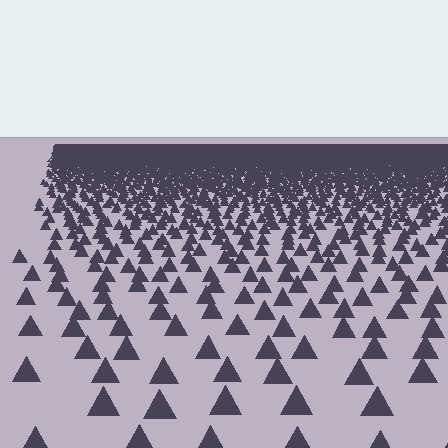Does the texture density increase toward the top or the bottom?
Density increases toward the top.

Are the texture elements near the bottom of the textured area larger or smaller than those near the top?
Larger. Near the bottom, elements are closer to the viewer and appear at a bigger on-screen size.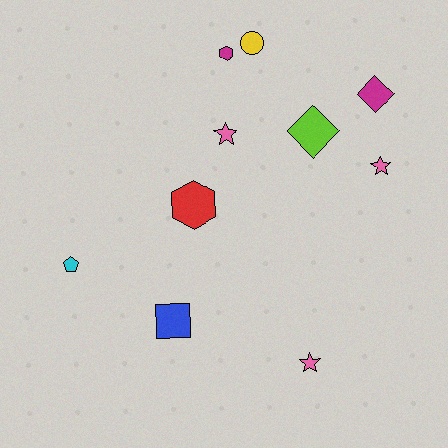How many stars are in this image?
There are 3 stars.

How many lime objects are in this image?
There is 1 lime object.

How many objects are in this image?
There are 10 objects.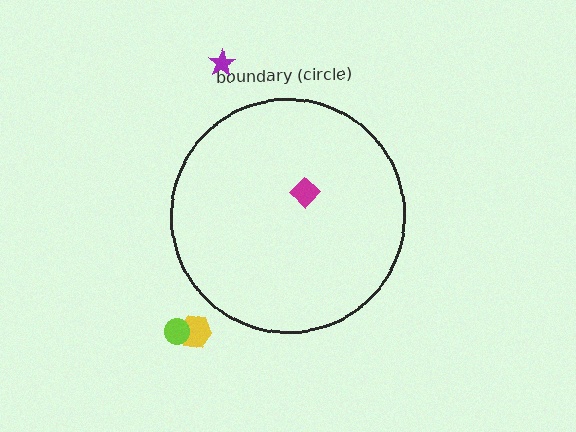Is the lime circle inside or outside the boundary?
Outside.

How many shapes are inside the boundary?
1 inside, 3 outside.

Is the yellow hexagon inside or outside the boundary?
Outside.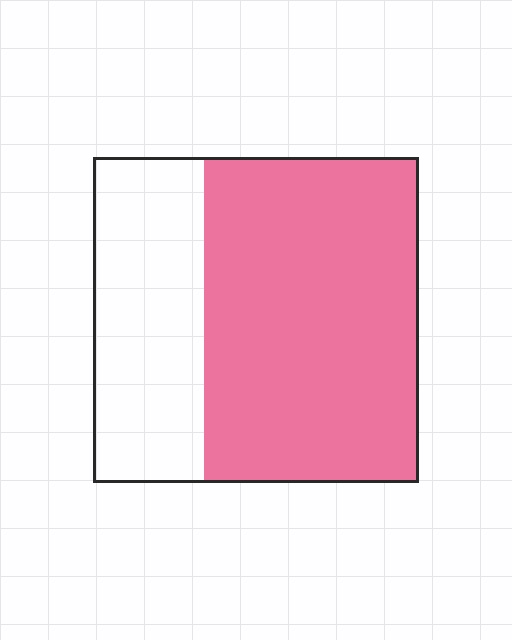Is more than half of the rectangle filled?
Yes.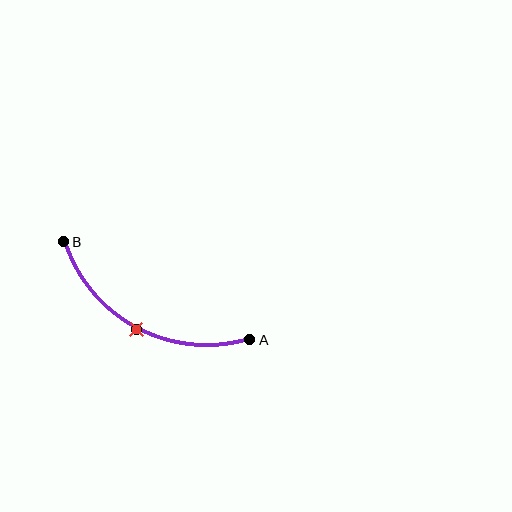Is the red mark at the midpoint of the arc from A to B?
Yes. The red mark lies on the arc at equal arc-length from both A and B — it is the arc midpoint.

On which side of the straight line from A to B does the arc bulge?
The arc bulges below the straight line connecting A and B.